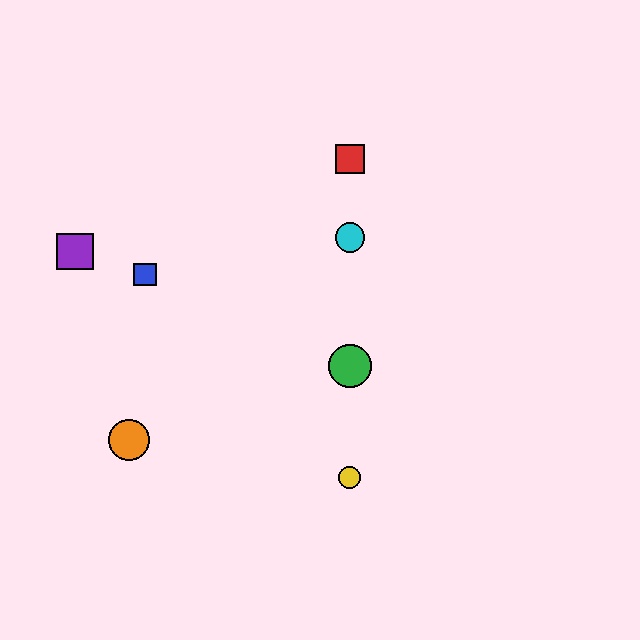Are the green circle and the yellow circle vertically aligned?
Yes, both are at x≈350.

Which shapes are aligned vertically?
The red square, the green circle, the yellow circle, the cyan circle are aligned vertically.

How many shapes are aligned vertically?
4 shapes (the red square, the green circle, the yellow circle, the cyan circle) are aligned vertically.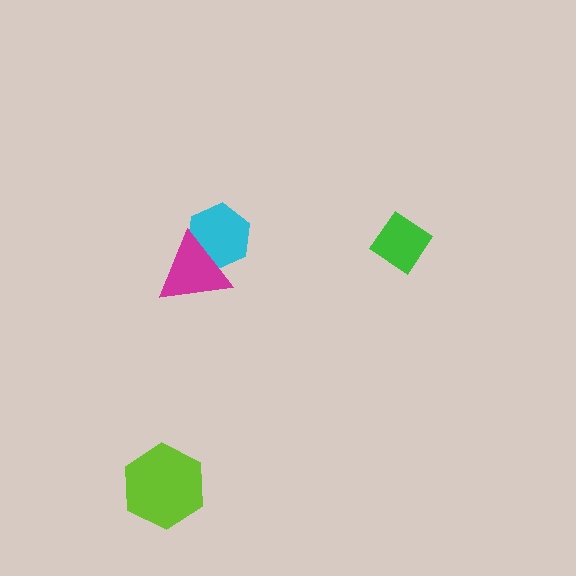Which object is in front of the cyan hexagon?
The magenta triangle is in front of the cyan hexagon.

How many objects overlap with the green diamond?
0 objects overlap with the green diamond.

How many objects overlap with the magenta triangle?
1 object overlaps with the magenta triangle.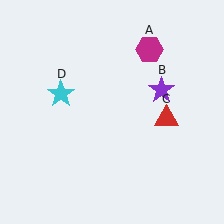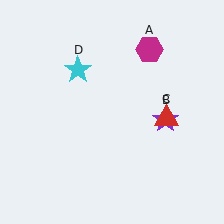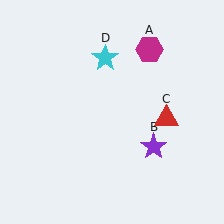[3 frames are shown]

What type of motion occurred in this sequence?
The purple star (object B), cyan star (object D) rotated clockwise around the center of the scene.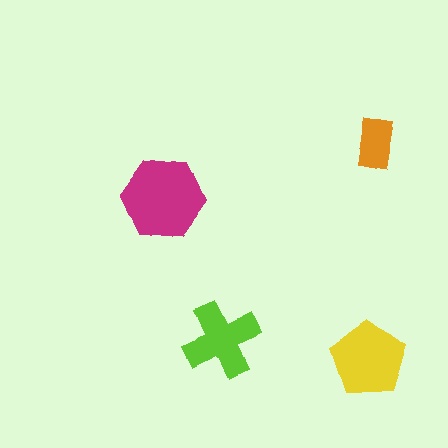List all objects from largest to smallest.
The magenta hexagon, the yellow pentagon, the lime cross, the orange rectangle.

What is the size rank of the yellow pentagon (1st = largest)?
2nd.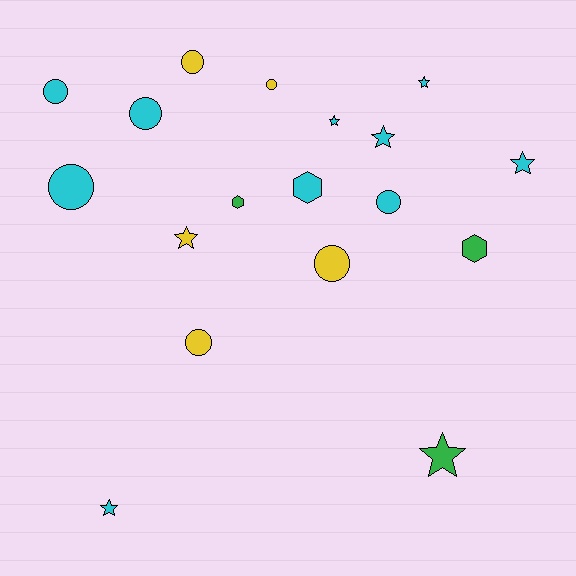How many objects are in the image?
There are 18 objects.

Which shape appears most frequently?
Circle, with 8 objects.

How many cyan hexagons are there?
There is 1 cyan hexagon.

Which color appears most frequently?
Cyan, with 10 objects.